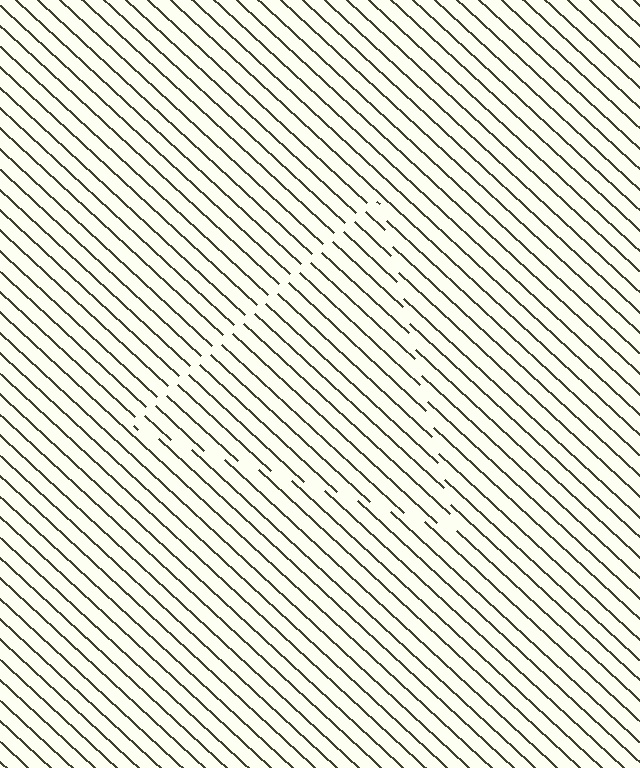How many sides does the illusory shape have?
3 sides — the line-ends trace a triangle.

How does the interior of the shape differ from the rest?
The interior of the shape contains the same grating, shifted by half a period — the contour is defined by the phase discontinuity where line-ends from the inner and outer gratings abut.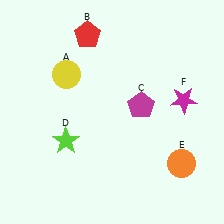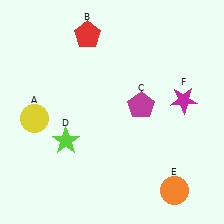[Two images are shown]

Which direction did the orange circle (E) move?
The orange circle (E) moved down.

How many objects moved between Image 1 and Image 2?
2 objects moved between the two images.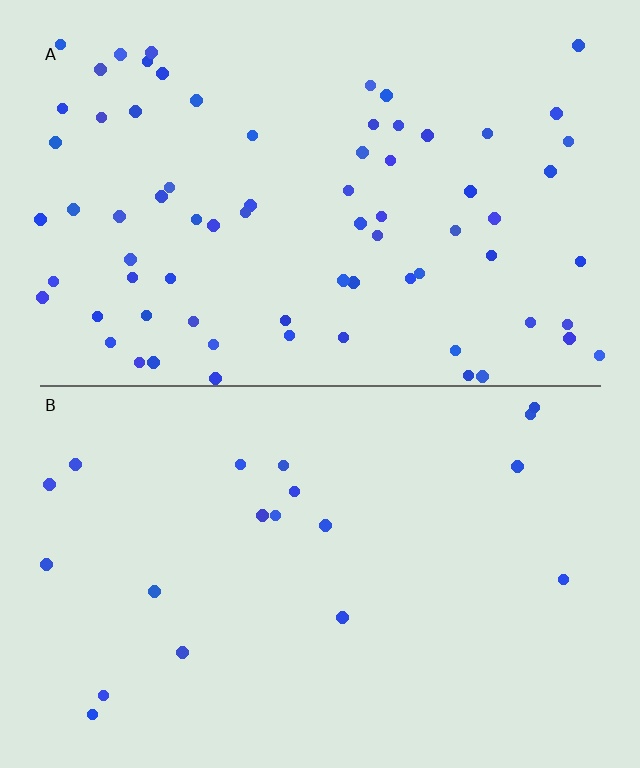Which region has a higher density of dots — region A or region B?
A (the top).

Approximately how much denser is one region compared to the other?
Approximately 3.8× — region A over region B.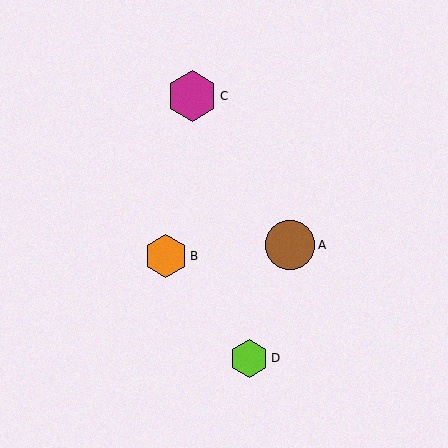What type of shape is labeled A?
Shape A is a brown circle.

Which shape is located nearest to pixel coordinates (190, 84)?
The magenta hexagon (labeled C) at (192, 96) is nearest to that location.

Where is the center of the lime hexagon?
The center of the lime hexagon is at (249, 358).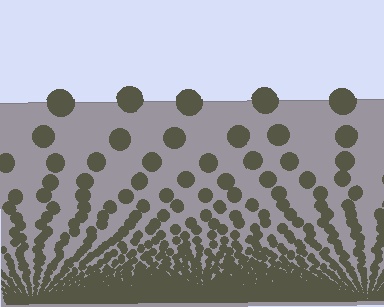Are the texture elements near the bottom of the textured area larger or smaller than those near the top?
Smaller. The gradient is inverted — elements near the bottom are smaller and denser.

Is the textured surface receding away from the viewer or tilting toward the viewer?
The surface appears to tilt toward the viewer. Texture elements get larger and sparser toward the top.